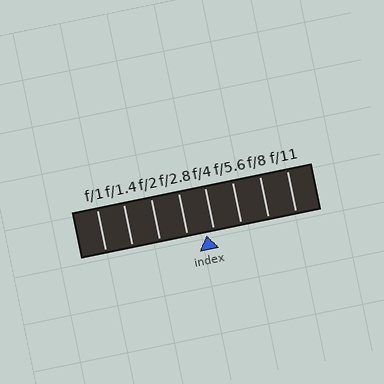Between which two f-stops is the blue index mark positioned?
The index mark is between f/2.8 and f/4.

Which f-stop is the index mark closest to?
The index mark is closest to f/4.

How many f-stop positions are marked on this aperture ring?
There are 8 f-stop positions marked.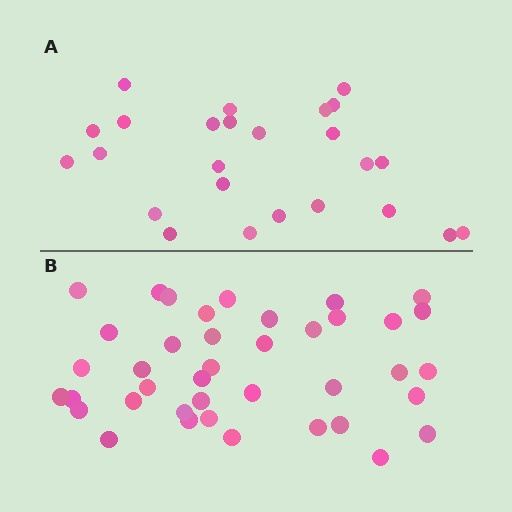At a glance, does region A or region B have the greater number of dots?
Region B (the bottom region) has more dots.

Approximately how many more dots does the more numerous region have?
Region B has approximately 15 more dots than region A.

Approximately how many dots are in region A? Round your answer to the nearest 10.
About 20 dots. (The exact count is 25, which rounds to 20.)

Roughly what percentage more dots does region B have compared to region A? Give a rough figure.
About 60% more.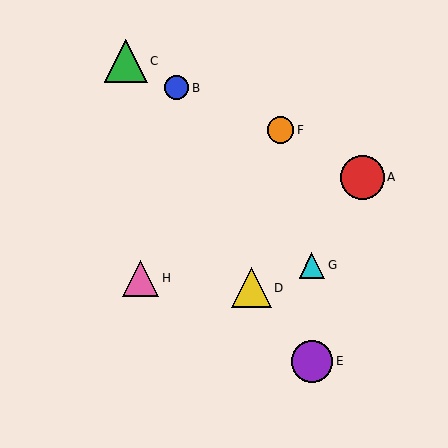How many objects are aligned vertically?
2 objects (E, G) are aligned vertically.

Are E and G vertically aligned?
Yes, both are at x≈312.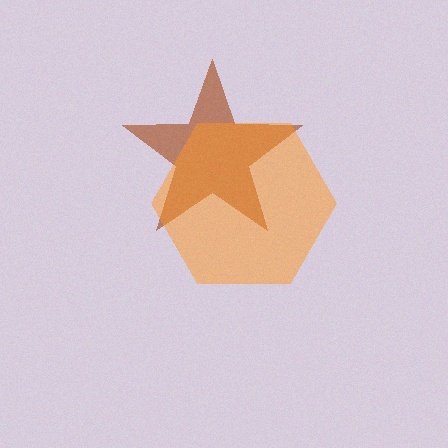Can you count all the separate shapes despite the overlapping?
Yes, there are 2 separate shapes.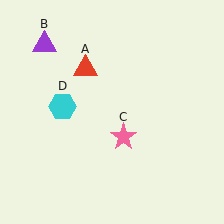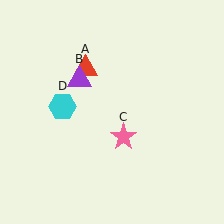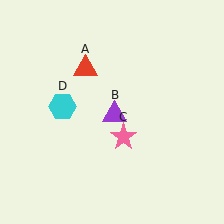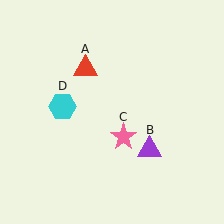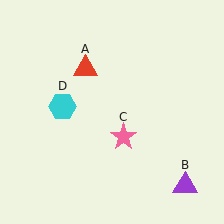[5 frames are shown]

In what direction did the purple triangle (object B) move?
The purple triangle (object B) moved down and to the right.